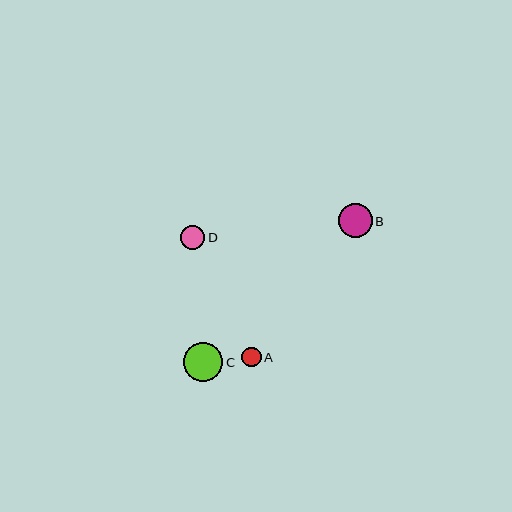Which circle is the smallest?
Circle A is the smallest with a size of approximately 20 pixels.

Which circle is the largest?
Circle C is the largest with a size of approximately 39 pixels.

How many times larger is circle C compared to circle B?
Circle C is approximately 1.2 times the size of circle B.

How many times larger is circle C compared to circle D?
Circle C is approximately 1.6 times the size of circle D.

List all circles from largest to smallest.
From largest to smallest: C, B, D, A.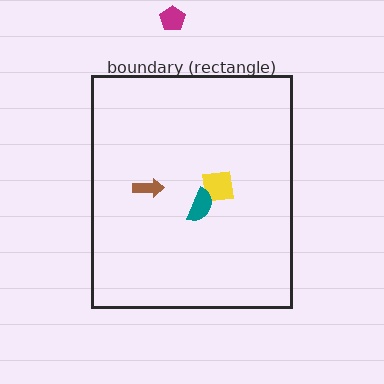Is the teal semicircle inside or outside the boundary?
Inside.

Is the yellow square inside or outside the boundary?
Inside.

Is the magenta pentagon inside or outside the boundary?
Outside.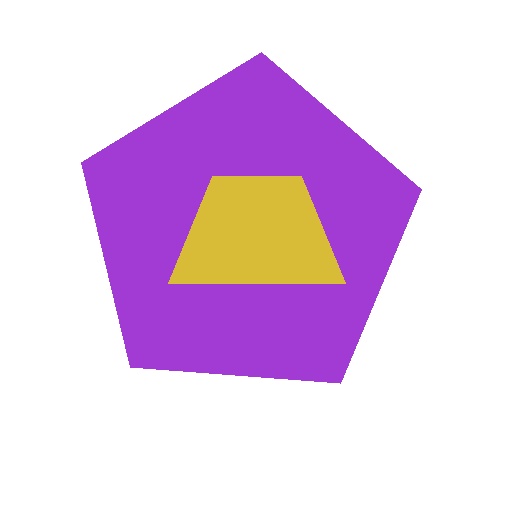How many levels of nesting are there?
2.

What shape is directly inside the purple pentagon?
The yellow trapezoid.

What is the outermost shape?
The purple pentagon.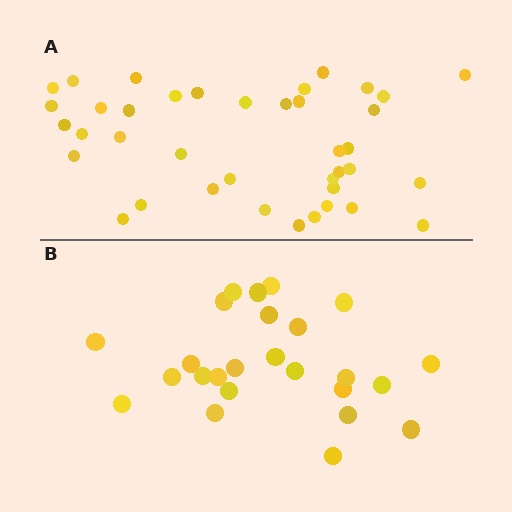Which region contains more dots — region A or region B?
Region A (the top region) has more dots.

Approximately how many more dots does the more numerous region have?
Region A has approximately 15 more dots than region B.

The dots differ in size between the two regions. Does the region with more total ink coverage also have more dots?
No. Region B has more total ink coverage because its dots are larger, but region A actually contains more individual dots. Total area can be misleading — the number of items is what matters here.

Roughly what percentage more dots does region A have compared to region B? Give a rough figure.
About 55% more.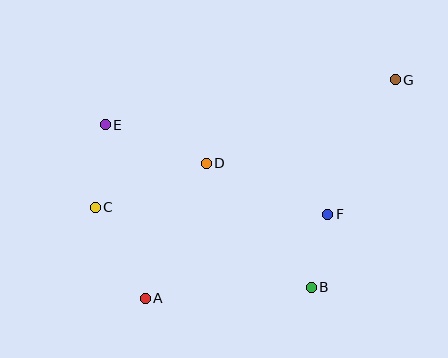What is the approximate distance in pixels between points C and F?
The distance between C and F is approximately 233 pixels.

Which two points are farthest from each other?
Points A and G are farthest from each other.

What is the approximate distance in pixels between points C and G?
The distance between C and G is approximately 326 pixels.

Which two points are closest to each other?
Points B and F are closest to each other.